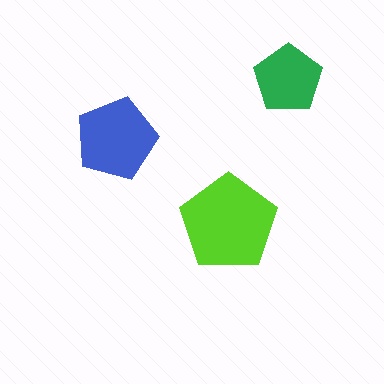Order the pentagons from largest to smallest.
the lime one, the blue one, the green one.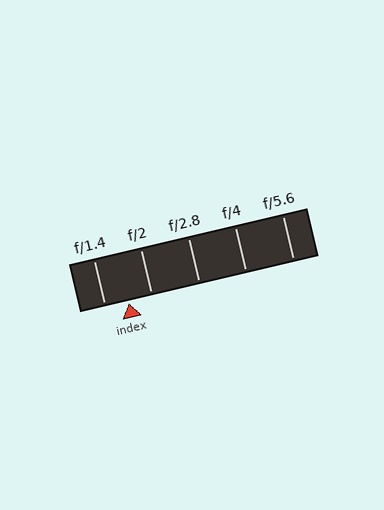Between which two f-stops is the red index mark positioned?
The index mark is between f/1.4 and f/2.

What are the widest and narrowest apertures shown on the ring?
The widest aperture shown is f/1.4 and the narrowest is f/5.6.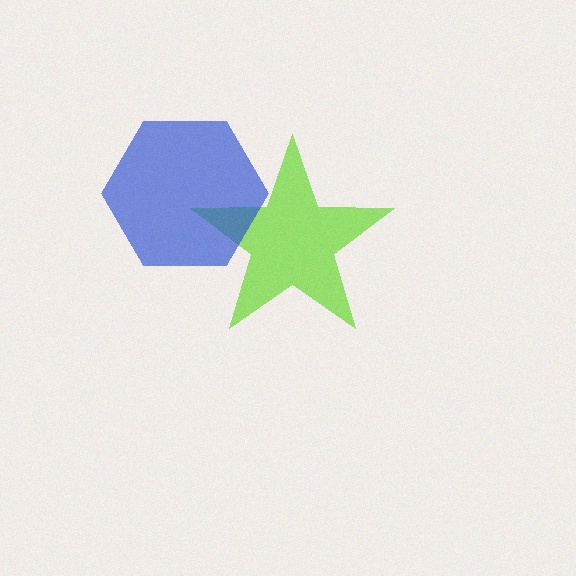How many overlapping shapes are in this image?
There are 2 overlapping shapes in the image.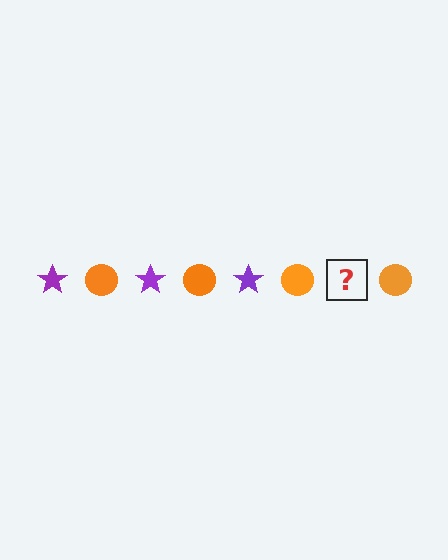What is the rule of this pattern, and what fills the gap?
The rule is that the pattern alternates between purple star and orange circle. The gap should be filled with a purple star.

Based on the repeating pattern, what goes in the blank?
The blank should be a purple star.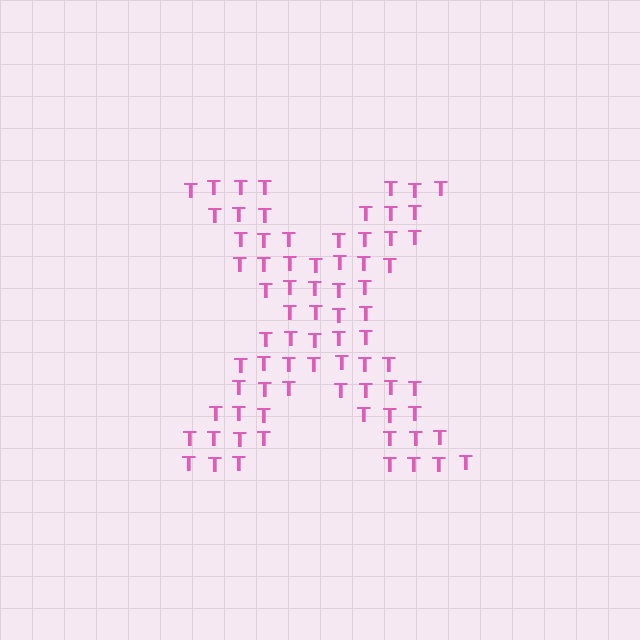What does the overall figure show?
The overall figure shows the letter X.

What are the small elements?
The small elements are letter T's.